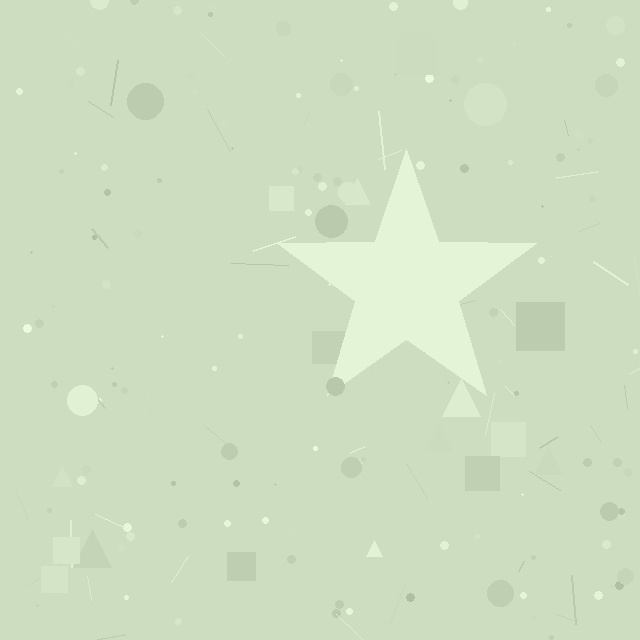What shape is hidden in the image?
A star is hidden in the image.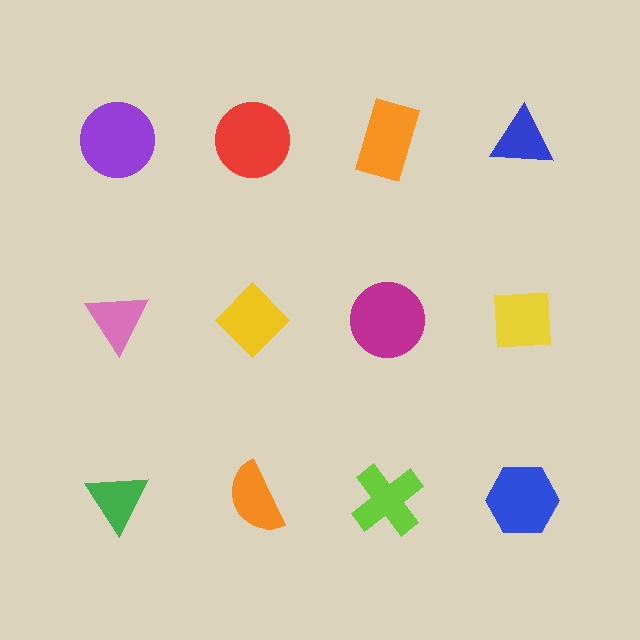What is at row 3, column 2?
An orange semicircle.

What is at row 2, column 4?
A yellow square.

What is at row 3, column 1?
A green triangle.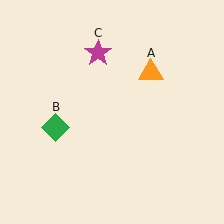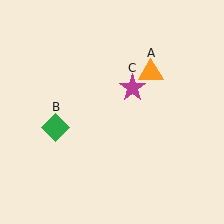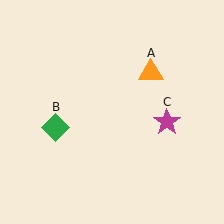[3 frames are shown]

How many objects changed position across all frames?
1 object changed position: magenta star (object C).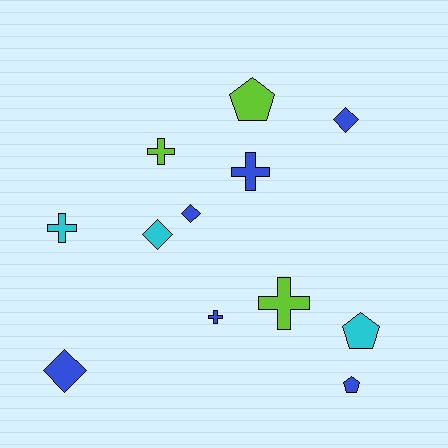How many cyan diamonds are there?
There is 1 cyan diamond.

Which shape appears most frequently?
Cross, with 5 objects.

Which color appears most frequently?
Blue, with 6 objects.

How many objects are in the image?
There are 12 objects.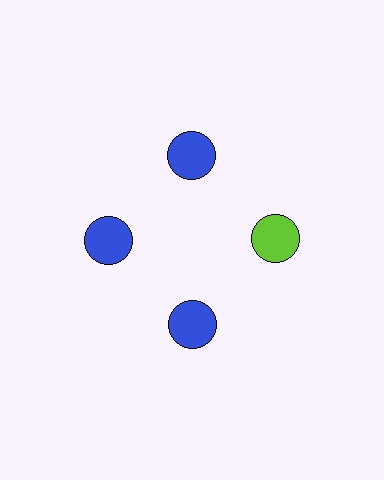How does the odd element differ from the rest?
It has a different color: lime instead of blue.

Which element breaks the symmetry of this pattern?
The lime circle at roughly the 3 o'clock position breaks the symmetry. All other shapes are blue circles.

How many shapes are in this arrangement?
There are 4 shapes arranged in a ring pattern.